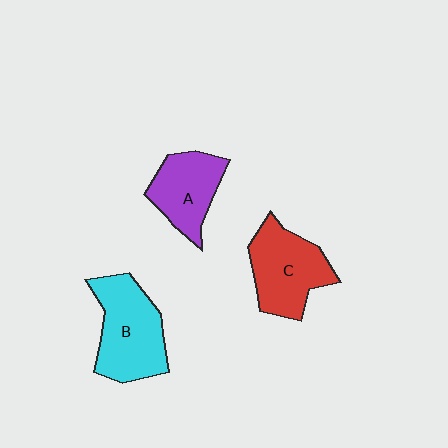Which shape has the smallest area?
Shape A (purple).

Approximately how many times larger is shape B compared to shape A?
Approximately 1.4 times.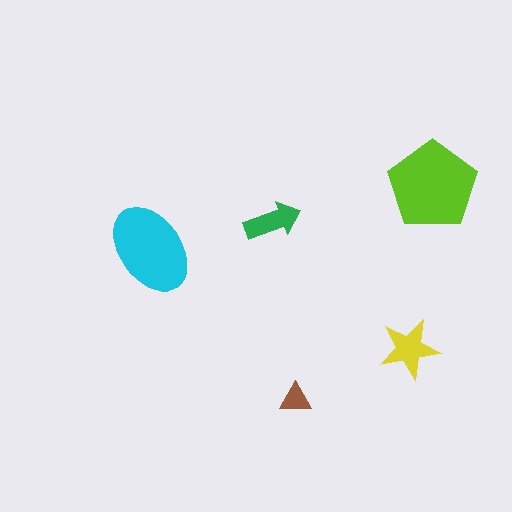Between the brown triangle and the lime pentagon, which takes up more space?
The lime pentagon.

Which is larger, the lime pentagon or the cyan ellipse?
The lime pentagon.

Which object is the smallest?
The brown triangle.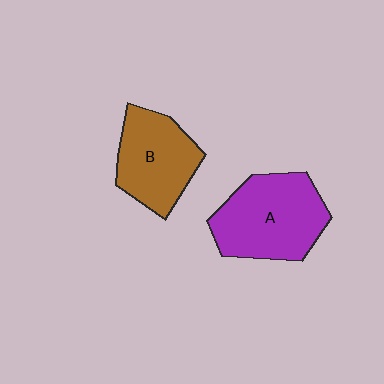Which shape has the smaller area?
Shape B (brown).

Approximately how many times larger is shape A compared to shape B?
Approximately 1.2 times.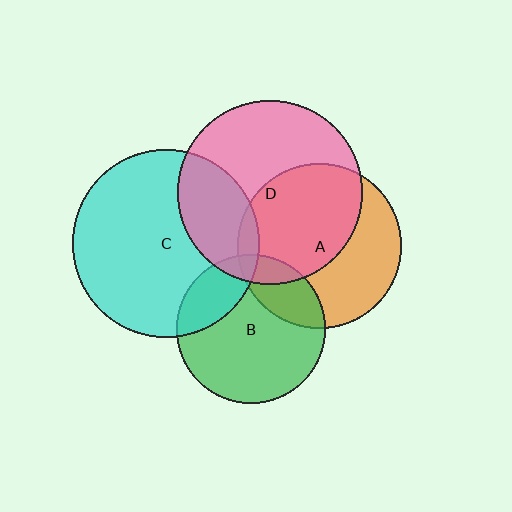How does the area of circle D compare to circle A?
Approximately 1.3 times.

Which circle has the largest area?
Circle C (cyan).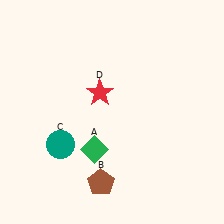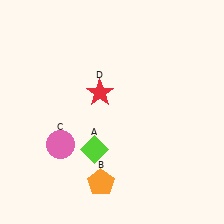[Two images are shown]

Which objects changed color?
A changed from green to lime. B changed from brown to orange. C changed from teal to pink.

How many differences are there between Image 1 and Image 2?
There are 3 differences between the two images.